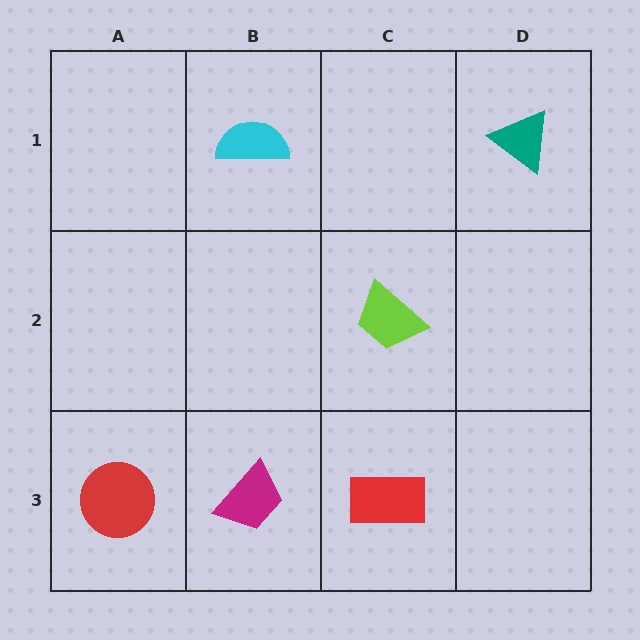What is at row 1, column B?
A cyan semicircle.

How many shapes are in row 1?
2 shapes.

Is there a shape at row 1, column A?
No, that cell is empty.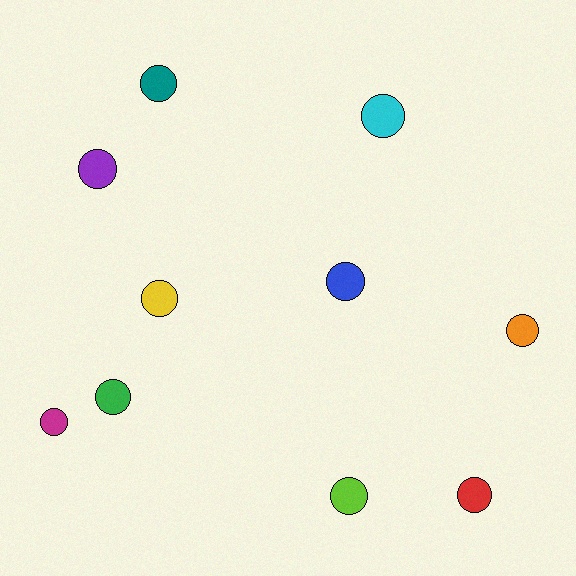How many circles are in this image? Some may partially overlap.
There are 10 circles.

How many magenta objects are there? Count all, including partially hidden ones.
There is 1 magenta object.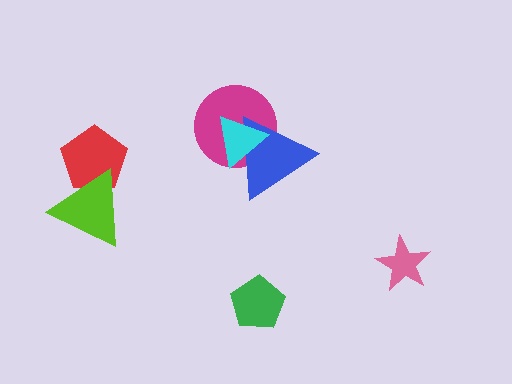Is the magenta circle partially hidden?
Yes, it is partially covered by another shape.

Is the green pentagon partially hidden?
No, no other shape covers it.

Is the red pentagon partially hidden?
Yes, it is partially covered by another shape.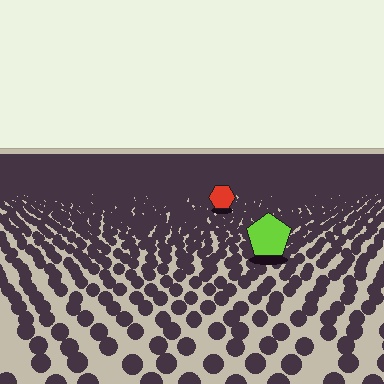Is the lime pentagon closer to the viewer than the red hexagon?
Yes. The lime pentagon is closer — you can tell from the texture gradient: the ground texture is coarser near it.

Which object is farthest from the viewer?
The red hexagon is farthest from the viewer. It appears smaller and the ground texture around it is denser.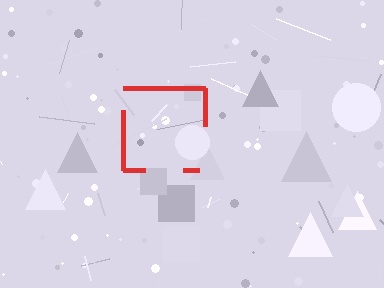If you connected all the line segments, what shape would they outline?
They would outline a square.